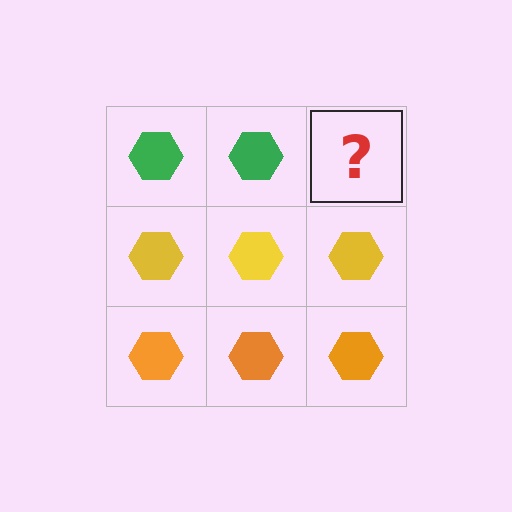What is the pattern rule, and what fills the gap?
The rule is that each row has a consistent color. The gap should be filled with a green hexagon.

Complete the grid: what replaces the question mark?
The question mark should be replaced with a green hexagon.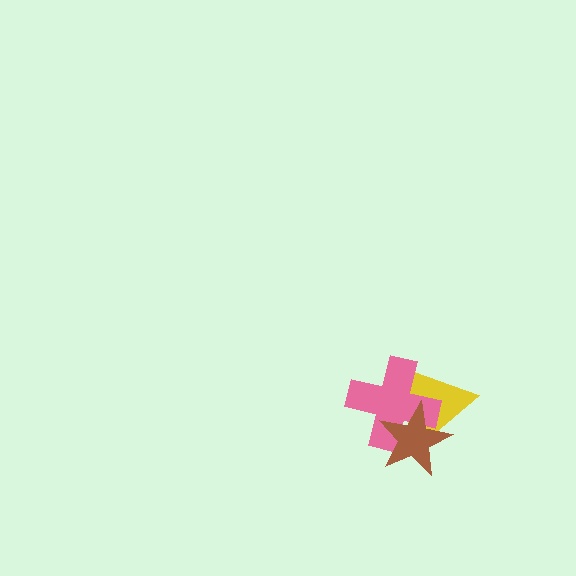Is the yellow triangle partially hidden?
Yes, it is partially covered by another shape.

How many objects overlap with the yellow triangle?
2 objects overlap with the yellow triangle.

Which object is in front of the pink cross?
The brown star is in front of the pink cross.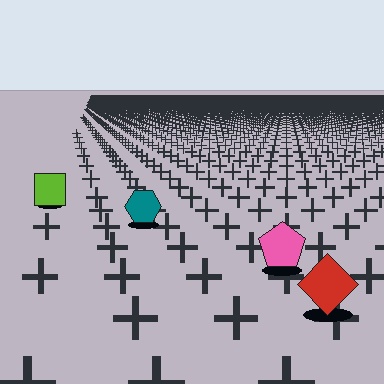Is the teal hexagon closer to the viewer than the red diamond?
No. The red diamond is closer — you can tell from the texture gradient: the ground texture is coarser near it.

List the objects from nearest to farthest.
From nearest to farthest: the red diamond, the pink pentagon, the teal hexagon, the lime square.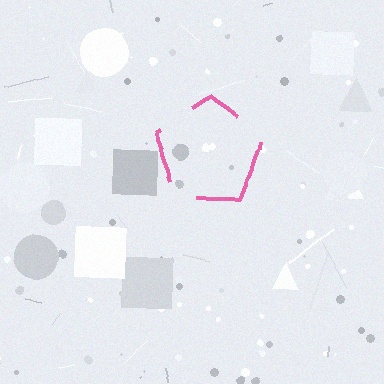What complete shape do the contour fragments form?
The contour fragments form a pentagon.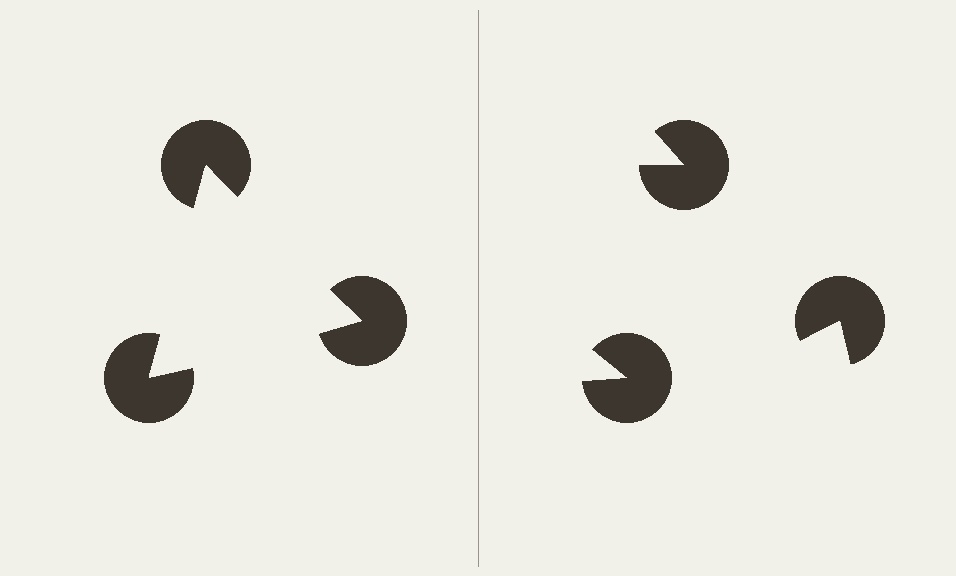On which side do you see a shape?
An illusory triangle appears on the left side. On the right side the wedge cuts are rotated, so no coherent shape forms.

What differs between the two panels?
The pac-man discs are positioned identically on both sides; only the wedge orientations differ. On the left they align to a triangle; on the right they are misaligned.